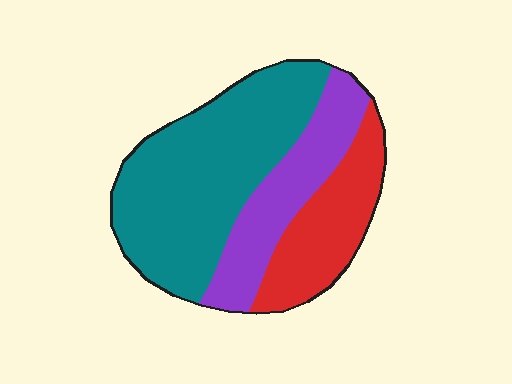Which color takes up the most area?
Teal, at roughly 50%.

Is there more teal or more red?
Teal.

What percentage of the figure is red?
Red takes up about one quarter (1/4) of the figure.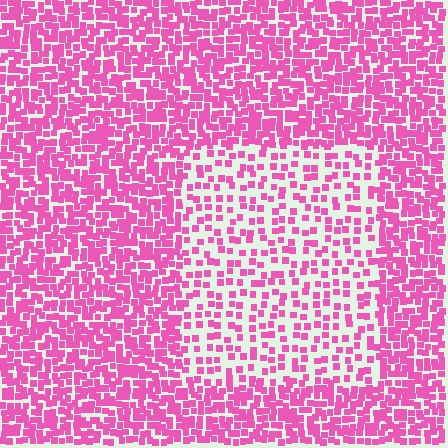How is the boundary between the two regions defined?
The boundary is defined by a change in element density (approximately 2.2x ratio). All elements are the same color, size, and shape.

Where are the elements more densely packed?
The elements are more densely packed outside the rectangle boundary.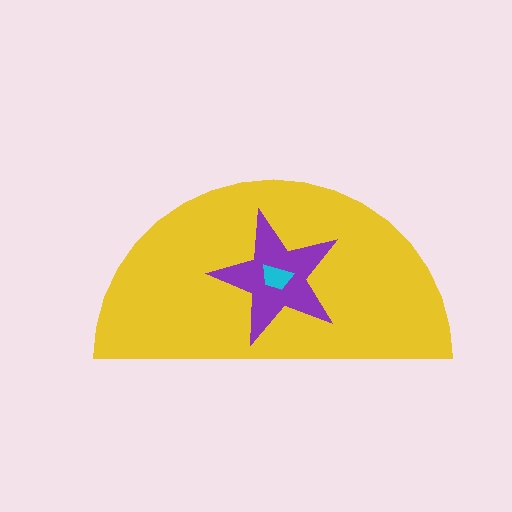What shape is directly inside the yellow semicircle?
The purple star.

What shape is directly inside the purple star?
The cyan trapezoid.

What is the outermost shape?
The yellow semicircle.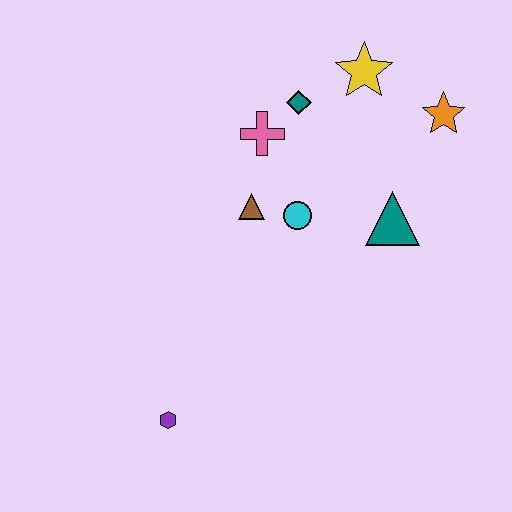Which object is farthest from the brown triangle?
The purple hexagon is farthest from the brown triangle.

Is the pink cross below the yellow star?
Yes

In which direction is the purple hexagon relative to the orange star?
The purple hexagon is below the orange star.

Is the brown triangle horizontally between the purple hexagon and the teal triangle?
Yes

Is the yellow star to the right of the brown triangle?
Yes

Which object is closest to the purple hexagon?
The brown triangle is closest to the purple hexagon.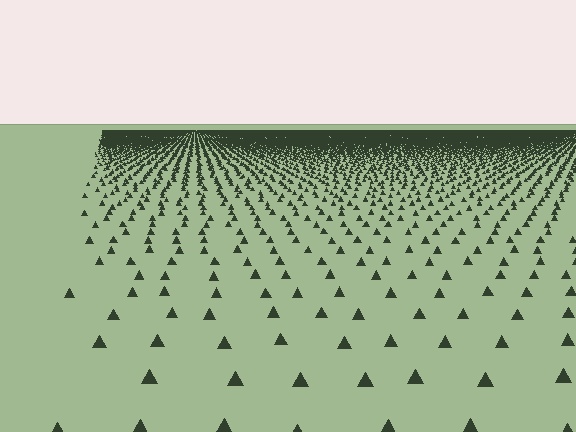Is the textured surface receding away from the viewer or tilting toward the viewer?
The surface is receding away from the viewer. Texture elements get smaller and denser toward the top.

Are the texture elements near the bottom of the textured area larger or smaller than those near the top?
Larger. Near the bottom, elements are closer to the viewer and appear at a bigger on-screen size.